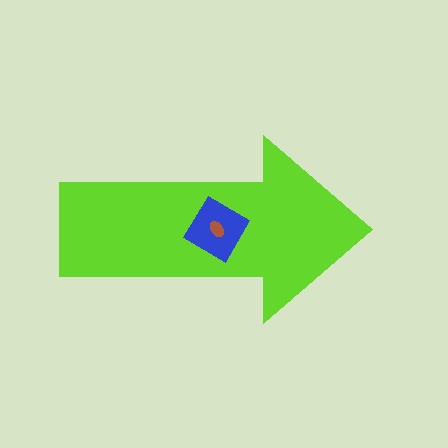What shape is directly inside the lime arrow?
The blue diamond.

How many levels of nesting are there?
3.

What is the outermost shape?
The lime arrow.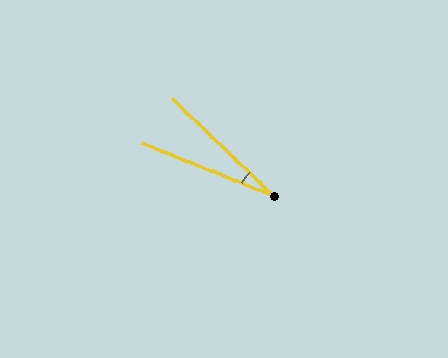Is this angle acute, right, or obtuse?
It is acute.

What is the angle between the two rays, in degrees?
Approximately 22 degrees.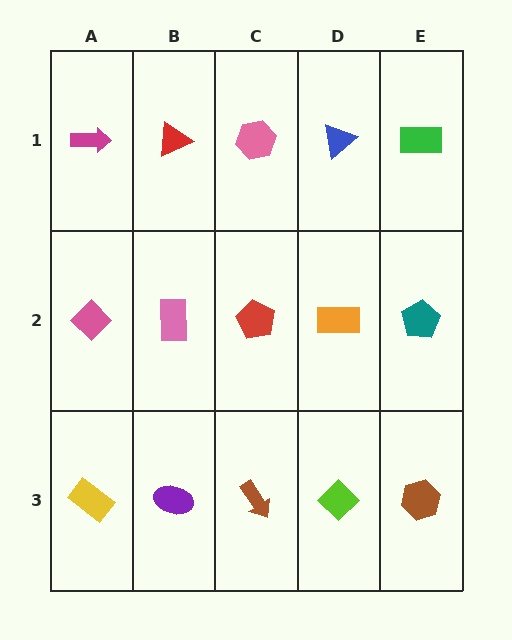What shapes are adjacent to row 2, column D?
A blue triangle (row 1, column D), a lime diamond (row 3, column D), a red pentagon (row 2, column C), a teal pentagon (row 2, column E).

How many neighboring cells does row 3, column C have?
3.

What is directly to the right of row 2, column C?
An orange rectangle.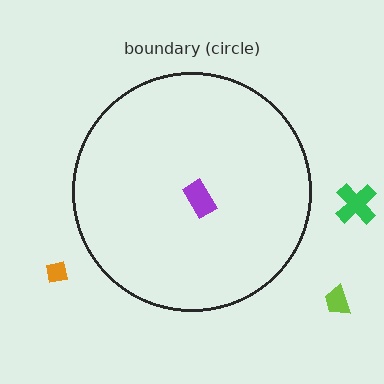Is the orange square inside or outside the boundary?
Outside.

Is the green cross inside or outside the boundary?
Outside.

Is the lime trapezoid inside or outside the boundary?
Outside.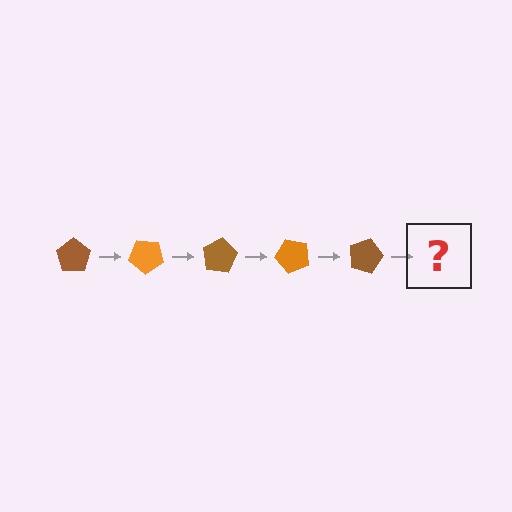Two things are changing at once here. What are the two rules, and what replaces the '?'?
The two rules are that it rotates 40 degrees each step and the color cycles through brown and orange. The '?' should be an orange pentagon, rotated 200 degrees from the start.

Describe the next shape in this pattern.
It should be an orange pentagon, rotated 200 degrees from the start.